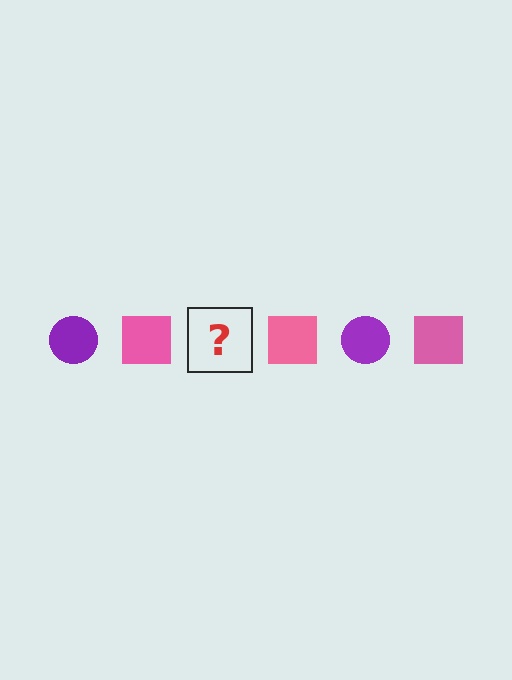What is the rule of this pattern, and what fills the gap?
The rule is that the pattern alternates between purple circle and pink square. The gap should be filled with a purple circle.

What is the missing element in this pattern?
The missing element is a purple circle.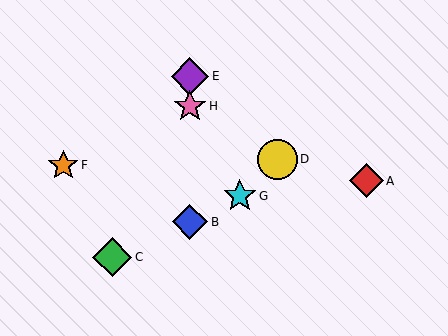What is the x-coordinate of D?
Object D is at x≈277.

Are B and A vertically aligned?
No, B is at x≈190 and A is at x≈366.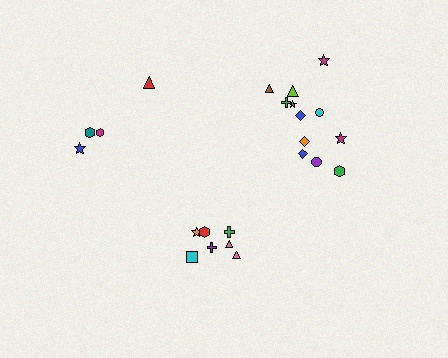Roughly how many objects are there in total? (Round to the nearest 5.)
Roughly 25 objects in total.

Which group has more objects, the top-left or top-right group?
The top-right group.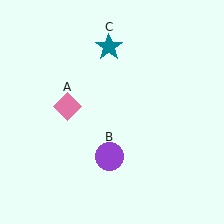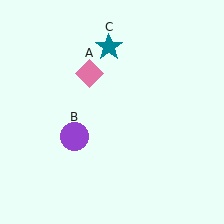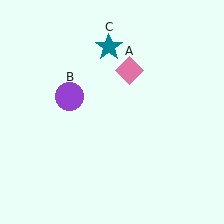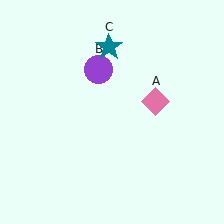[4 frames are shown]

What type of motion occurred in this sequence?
The pink diamond (object A), purple circle (object B) rotated clockwise around the center of the scene.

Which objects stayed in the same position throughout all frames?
Teal star (object C) remained stationary.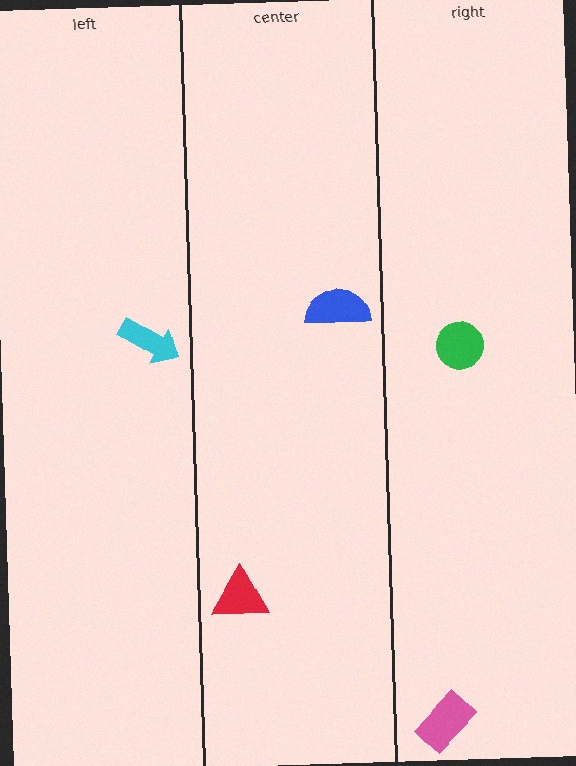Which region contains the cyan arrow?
The left region.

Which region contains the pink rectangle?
The right region.